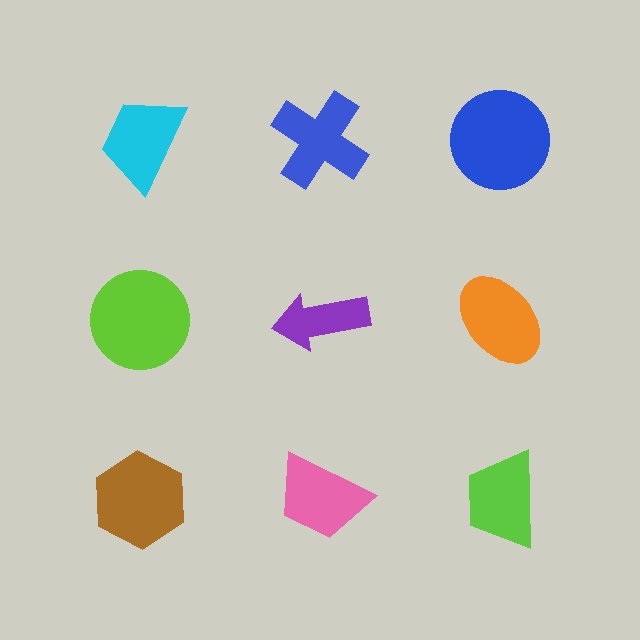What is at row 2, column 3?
An orange ellipse.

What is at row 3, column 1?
A brown hexagon.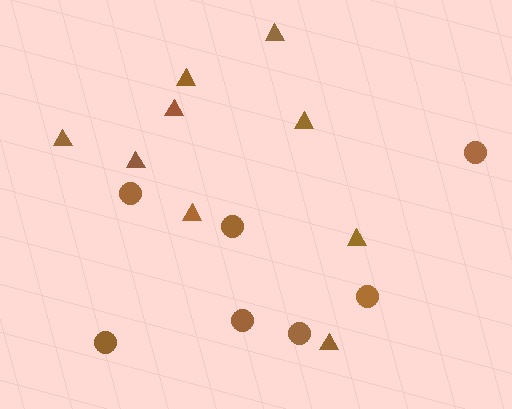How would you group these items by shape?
There are 2 groups: one group of circles (7) and one group of triangles (9).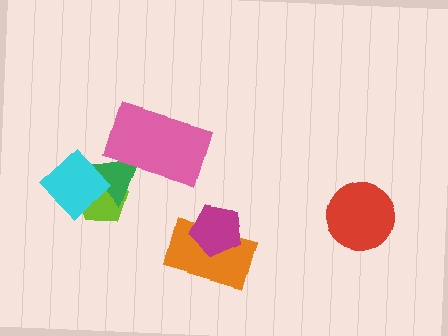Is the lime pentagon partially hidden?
Yes, it is partially covered by another shape.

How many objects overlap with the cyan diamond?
2 objects overlap with the cyan diamond.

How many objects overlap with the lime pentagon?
2 objects overlap with the lime pentagon.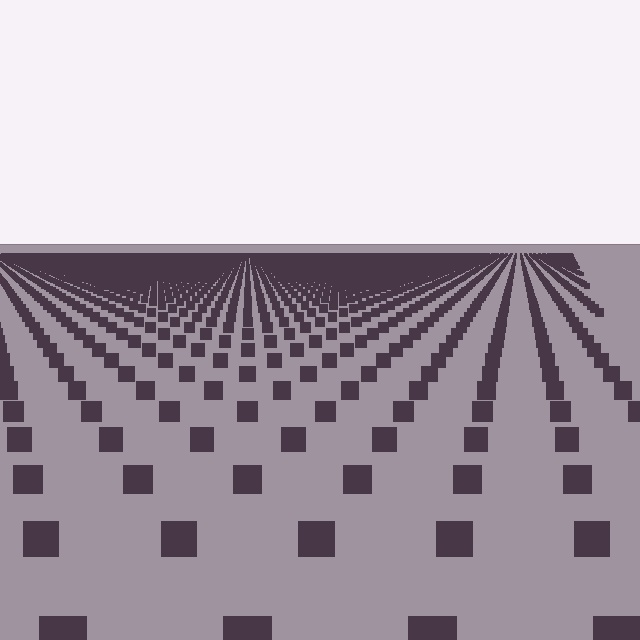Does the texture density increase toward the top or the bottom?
Density increases toward the top.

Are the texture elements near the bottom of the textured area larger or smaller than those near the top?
Larger. Near the bottom, elements are closer to the viewer and appear at a bigger on-screen size.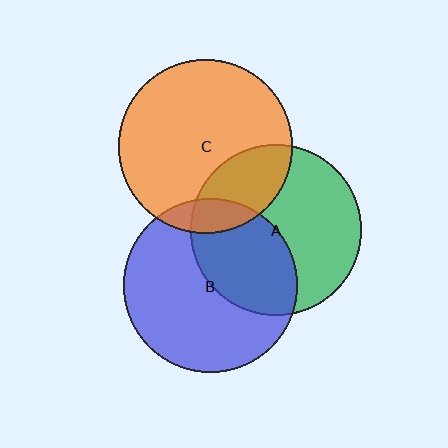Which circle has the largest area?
Circle C (orange).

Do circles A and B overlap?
Yes.